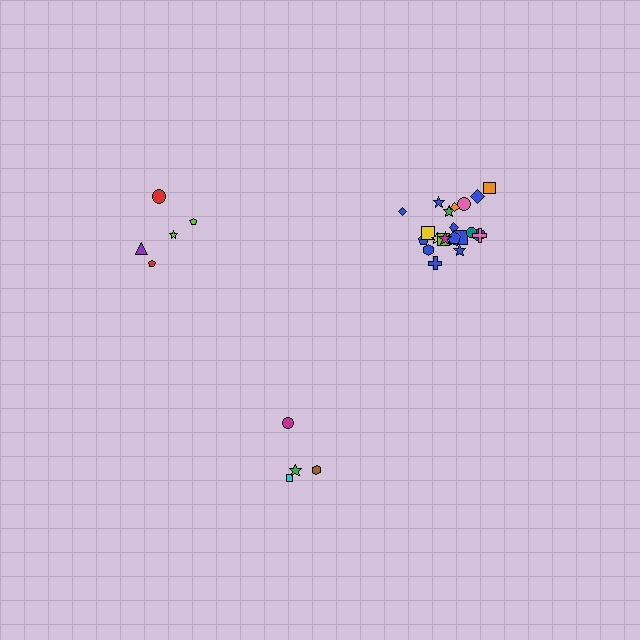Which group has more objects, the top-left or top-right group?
The top-right group.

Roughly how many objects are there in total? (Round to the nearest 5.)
Roughly 30 objects in total.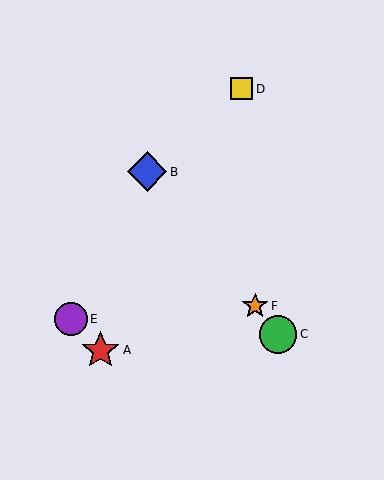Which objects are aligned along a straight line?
Objects B, C, F are aligned along a straight line.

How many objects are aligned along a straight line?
3 objects (B, C, F) are aligned along a straight line.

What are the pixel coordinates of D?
Object D is at (242, 89).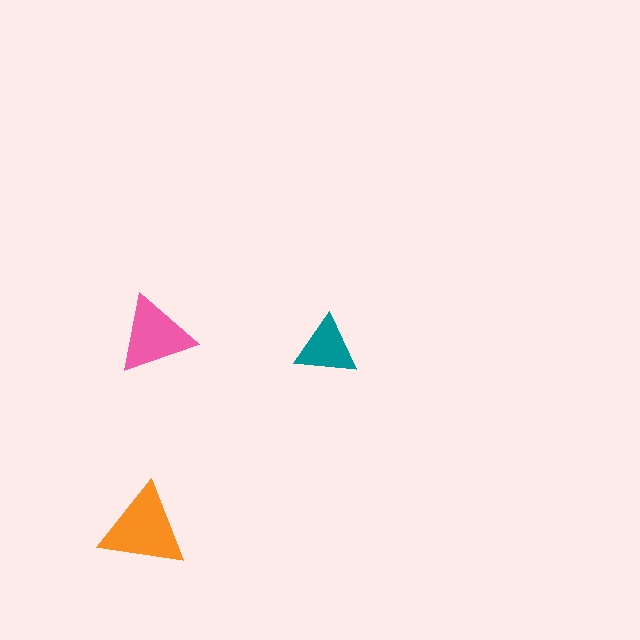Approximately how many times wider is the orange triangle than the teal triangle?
About 1.5 times wider.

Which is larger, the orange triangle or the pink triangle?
The orange one.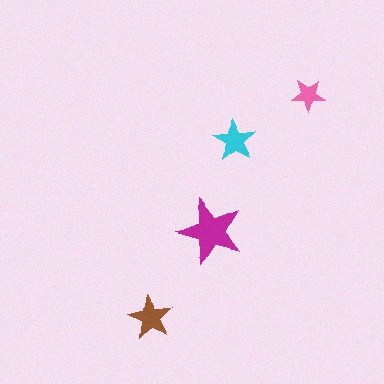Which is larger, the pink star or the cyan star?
The cyan one.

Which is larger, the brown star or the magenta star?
The magenta one.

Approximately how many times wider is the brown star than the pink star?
About 1.5 times wider.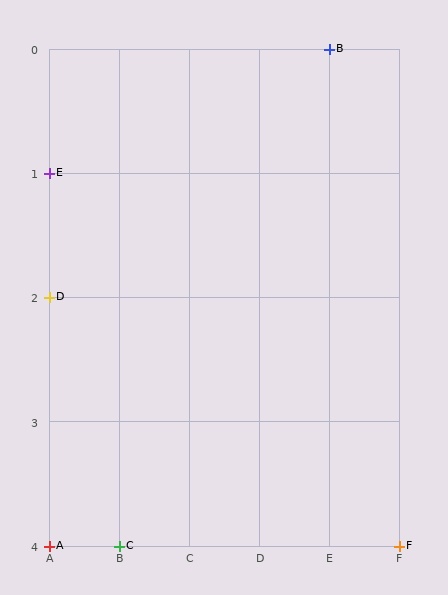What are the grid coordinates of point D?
Point D is at grid coordinates (A, 2).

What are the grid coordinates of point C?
Point C is at grid coordinates (B, 4).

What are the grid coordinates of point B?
Point B is at grid coordinates (E, 0).